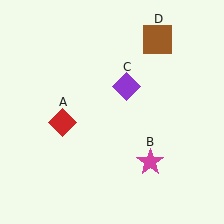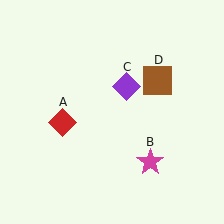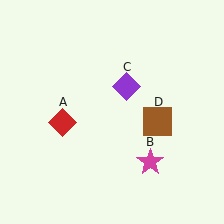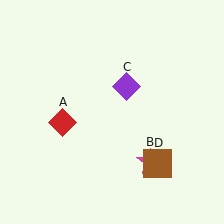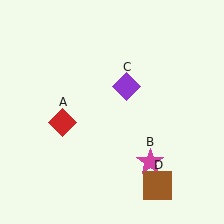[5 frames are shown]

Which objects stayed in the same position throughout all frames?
Red diamond (object A) and magenta star (object B) and purple diamond (object C) remained stationary.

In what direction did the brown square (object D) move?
The brown square (object D) moved down.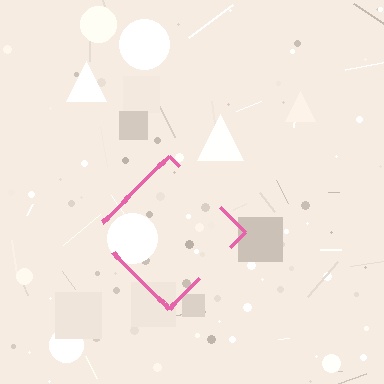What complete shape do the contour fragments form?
The contour fragments form a diamond.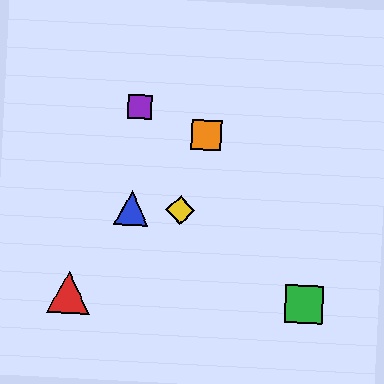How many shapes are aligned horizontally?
2 shapes (the blue triangle, the yellow diamond) are aligned horizontally.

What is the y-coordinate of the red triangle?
The red triangle is at y≈292.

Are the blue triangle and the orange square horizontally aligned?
No, the blue triangle is at y≈208 and the orange square is at y≈135.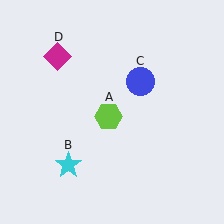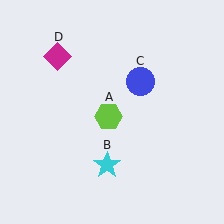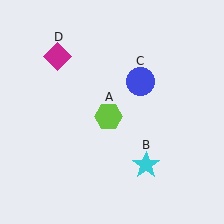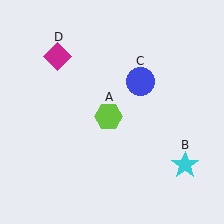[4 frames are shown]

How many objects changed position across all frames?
1 object changed position: cyan star (object B).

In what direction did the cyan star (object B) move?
The cyan star (object B) moved right.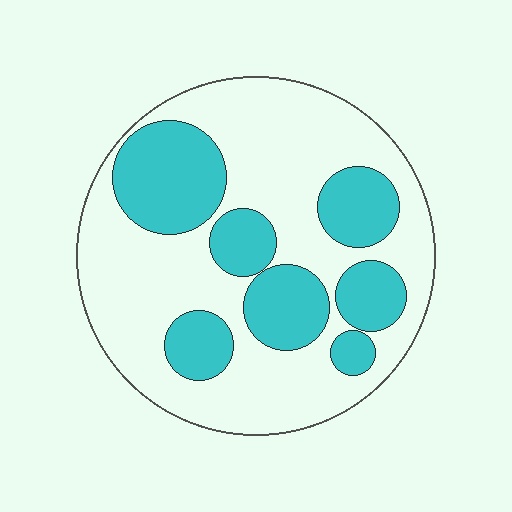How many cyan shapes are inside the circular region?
7.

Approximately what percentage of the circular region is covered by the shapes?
Approximately 35%.